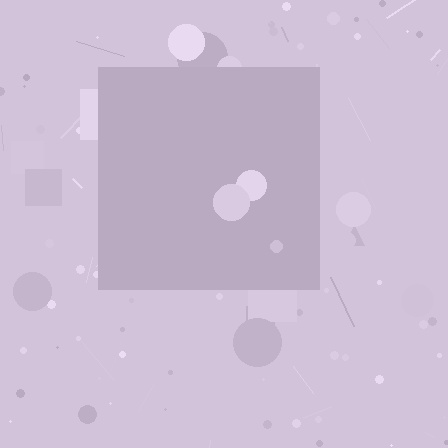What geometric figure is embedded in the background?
A square is embedded in the background.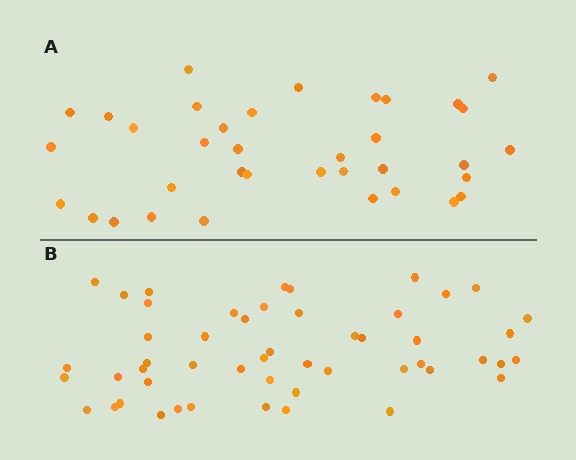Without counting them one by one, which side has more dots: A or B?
Region B (the bottom region) has more dots.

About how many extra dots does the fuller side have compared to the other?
Region B has approximately 15 more dots than region A.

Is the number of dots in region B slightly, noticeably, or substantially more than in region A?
Region B has noticeably more, but not dramatically so. The ratio is roughly 1.4 to 1.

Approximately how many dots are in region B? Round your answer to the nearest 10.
About 50 dots. (The exact count is 51, which rounds to 50.)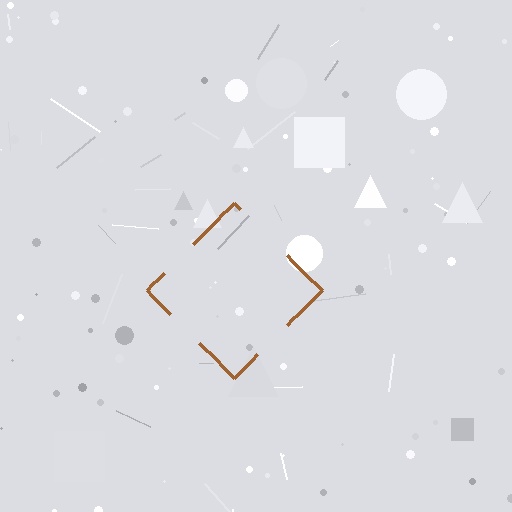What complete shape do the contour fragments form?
The contour fragments form a diamond.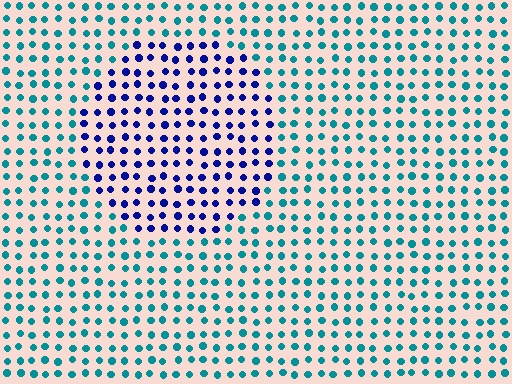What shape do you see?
I see a circle.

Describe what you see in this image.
The image is filled with small teal elements in a uniform arrangement. A circle-shaped region is visible where the elements are tinted to a slightly different hue, forming a subtle color boundary.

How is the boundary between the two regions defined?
The boundary is defined purely by a slight shift in hue (about 53 degrees). Spacing, size, and orientation are identical on both sides.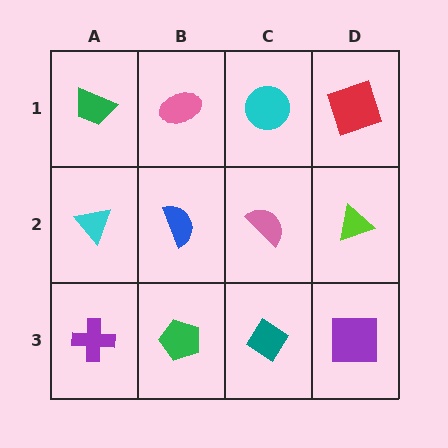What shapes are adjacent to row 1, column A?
A cyan triangle (row 2, column A), a pink ellipse (row 1, column B).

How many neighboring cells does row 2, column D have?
3.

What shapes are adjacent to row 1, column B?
A blue semicircle (row 2, column B), a green trapezoid (row 1, column A), a cyan circle (row 1, column C).